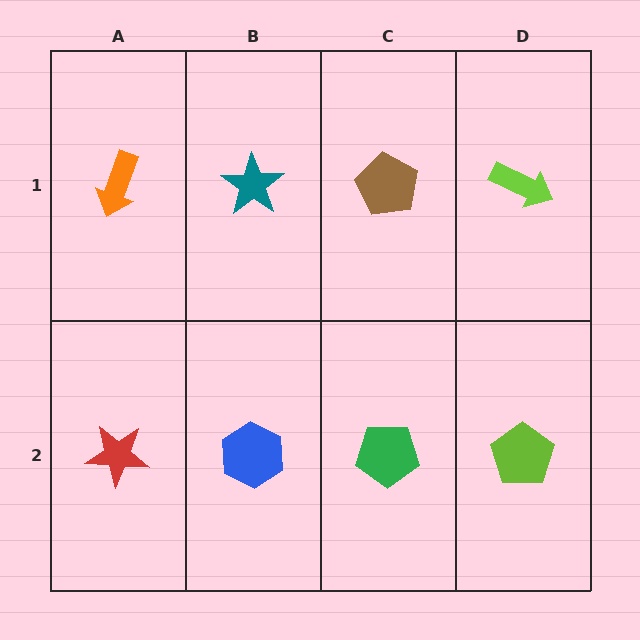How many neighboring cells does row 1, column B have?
3.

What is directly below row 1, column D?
A lime pentagon.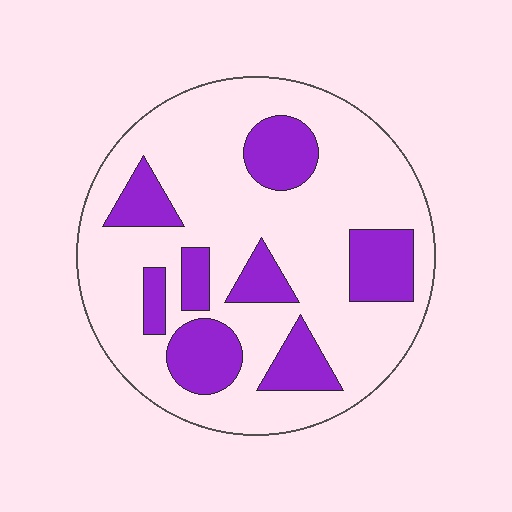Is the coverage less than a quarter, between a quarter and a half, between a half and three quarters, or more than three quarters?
Between a quarter and a half.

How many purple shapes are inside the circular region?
8.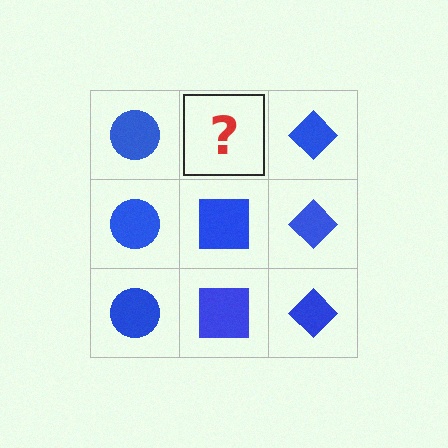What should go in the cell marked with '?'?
The missing cell should contain a blue square.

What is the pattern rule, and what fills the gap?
The rule is that each column has a consistent shape. The gap should be filled with a blue square.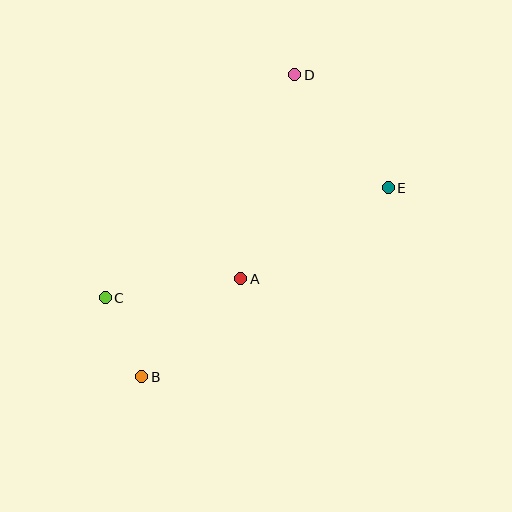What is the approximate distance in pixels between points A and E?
The distance between A and E is approximately 173 pixels.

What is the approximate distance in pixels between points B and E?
The distance between B and E is approximately 310 pixels.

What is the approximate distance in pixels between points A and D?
The distance between A and D is approximately 211 pixels.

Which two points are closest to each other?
Points B and C are closest to each other.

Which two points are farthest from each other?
Points B and D are farthest from each other.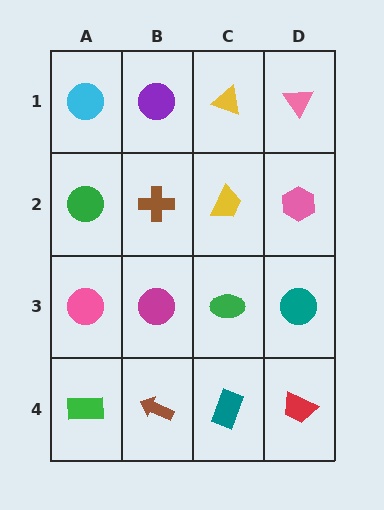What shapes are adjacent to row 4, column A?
A pink circle (row 3, column A), a brown arrow (row 4, column B).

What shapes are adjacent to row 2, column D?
A pink triangle (row 1, column D), a teal circle (row 3, column D), a yellow trapezoid (row 2, column C).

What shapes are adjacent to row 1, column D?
A pink hexagon (row 2, column D), a yellow triangle (row 1, column C).